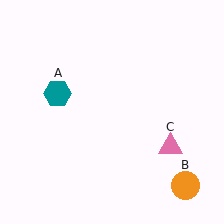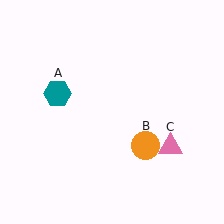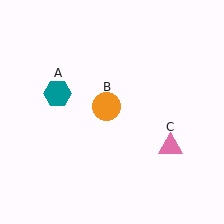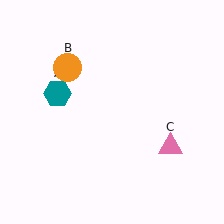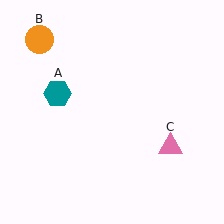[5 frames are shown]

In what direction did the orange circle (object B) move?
The orange circle (object B) moved up and to the left.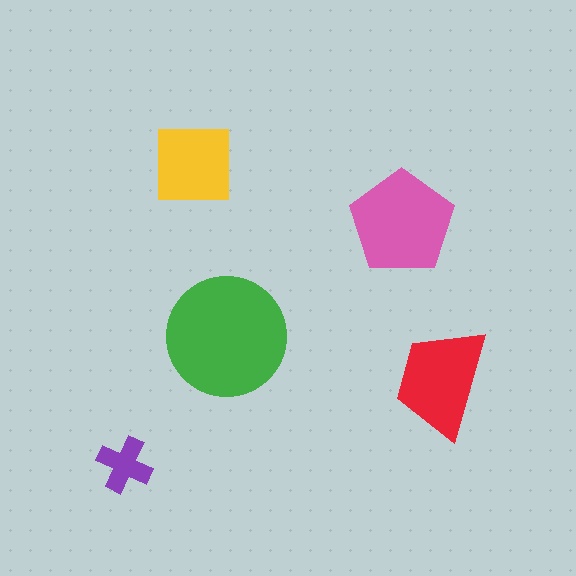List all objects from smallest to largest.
The purple cross, the yellow square, the red trapezoid, the pink pentagon, the green circle.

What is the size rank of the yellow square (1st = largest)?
4th.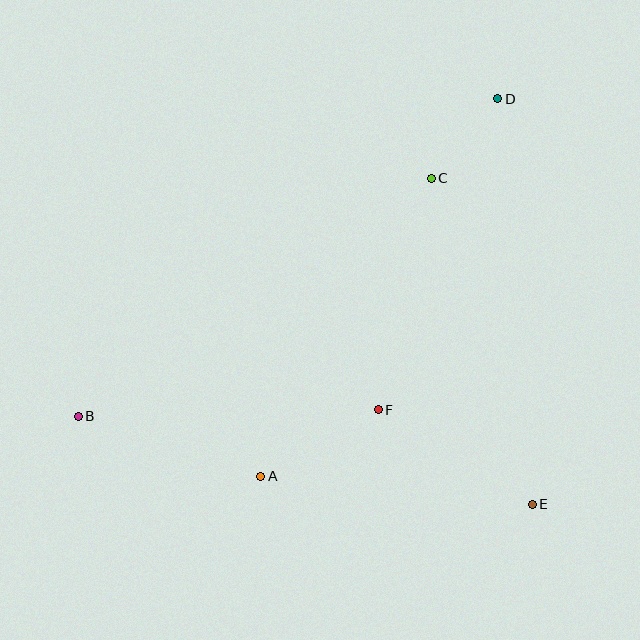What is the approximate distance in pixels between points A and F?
The distance between A and F is approximately 135 pixels.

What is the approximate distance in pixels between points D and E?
The distance between D and E is approximately 408 pixels.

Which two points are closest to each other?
Points C and D are closest to each other.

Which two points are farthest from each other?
Points B and D are farthest from each other.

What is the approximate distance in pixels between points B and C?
The distance between B and C is approximately 426 pixels.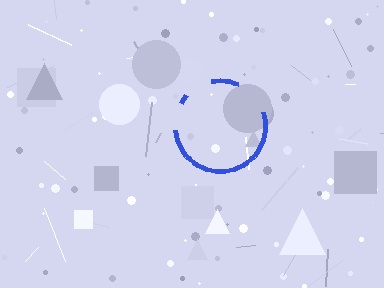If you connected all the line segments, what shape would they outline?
They would outline a circle.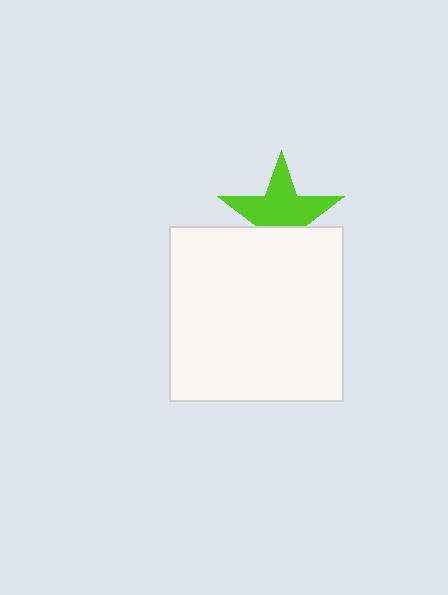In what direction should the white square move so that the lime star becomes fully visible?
The white square should move down. That is the shortest direction to clear the overlap and leave the lime star fully visible.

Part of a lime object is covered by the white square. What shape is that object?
It is a star.